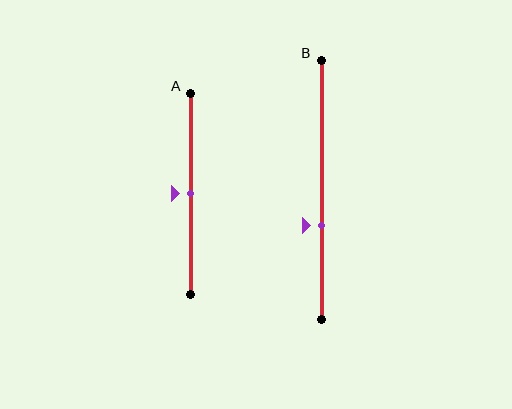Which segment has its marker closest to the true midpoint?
Segment A has its marker closest to the true midpoint.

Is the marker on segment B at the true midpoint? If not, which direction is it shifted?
No, the marker on segment B is shifted downward by about 14% of the segment length.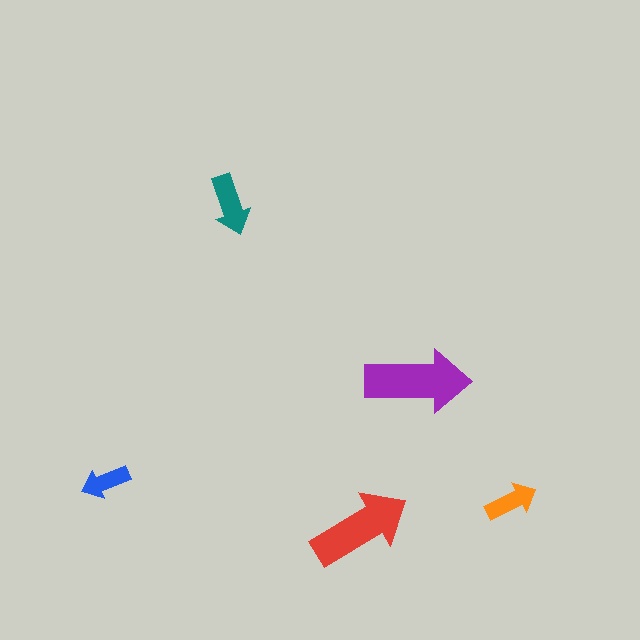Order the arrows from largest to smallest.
the purple one, the red one, the teal one, the orange one, the blue one.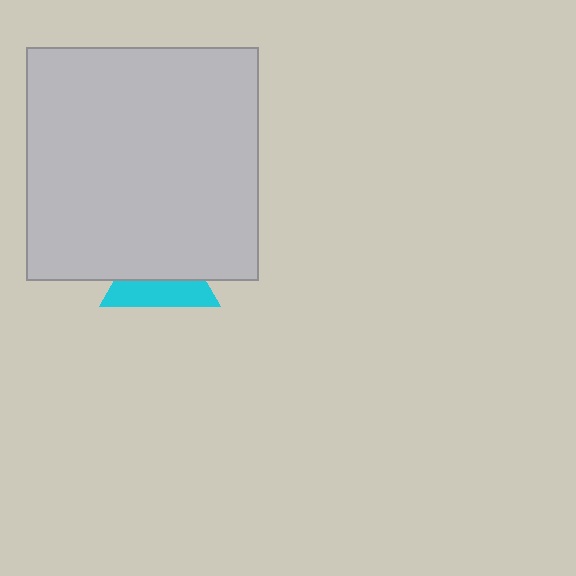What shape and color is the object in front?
The object in front is a light gray square.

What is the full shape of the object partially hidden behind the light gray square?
The partially hidden object is a cyan triangle.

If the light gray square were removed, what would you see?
You would see the complete cyan triangle.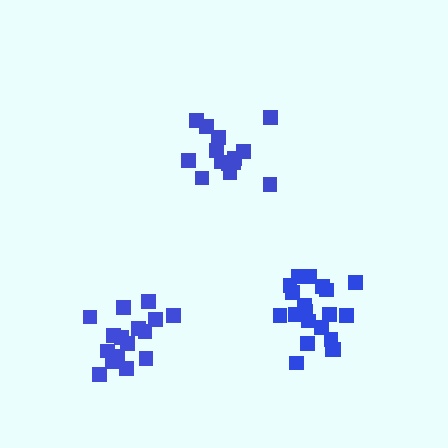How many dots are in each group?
Group 1: 20 dots, Group 2: 14 dots, Group 3: 16 dots (50 total).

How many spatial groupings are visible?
There are 3 spatial groupings.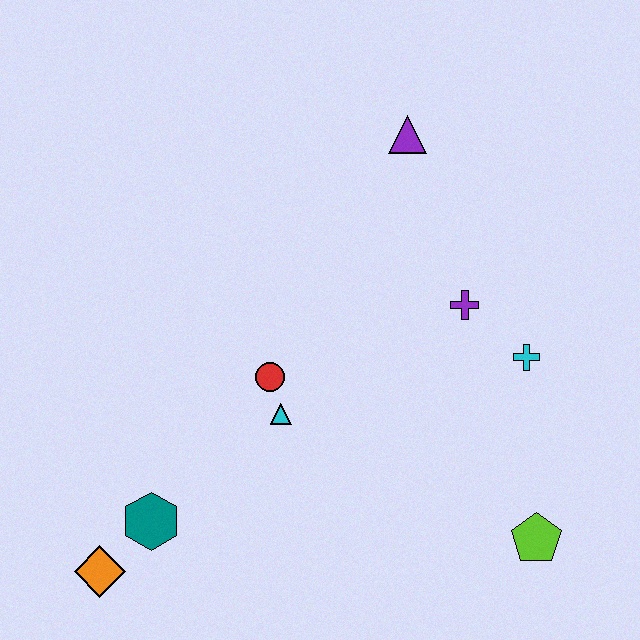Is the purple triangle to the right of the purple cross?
No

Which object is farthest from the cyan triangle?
The purple triangle is farthest from the cyan triangle.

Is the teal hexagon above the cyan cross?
No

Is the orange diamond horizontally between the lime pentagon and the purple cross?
No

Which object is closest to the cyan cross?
The purple cross is closest to the cyan cross.